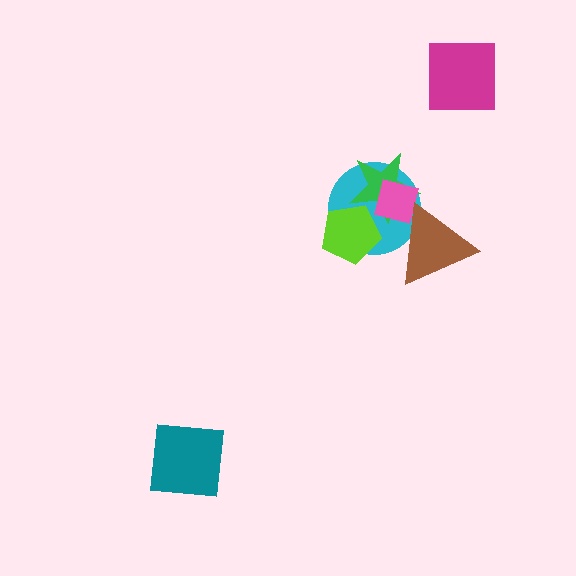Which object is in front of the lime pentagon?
The green star is in front of the lime pentagon.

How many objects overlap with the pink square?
3 objects overlap with the pink square.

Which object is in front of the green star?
The pink square is in front of the green star.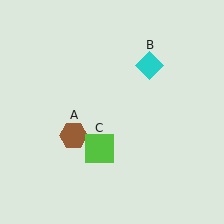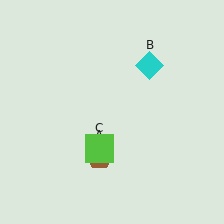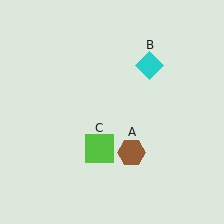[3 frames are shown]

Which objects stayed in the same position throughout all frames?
Cyan diamond (object B) and lime square (object C) remained stationary.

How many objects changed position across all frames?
1 object changed position: brown hexagon (object A).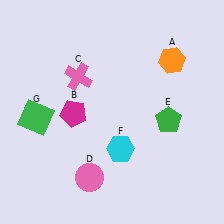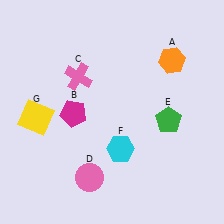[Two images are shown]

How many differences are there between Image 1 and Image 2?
There is 1 difference between the two images.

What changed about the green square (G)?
In Image 1, G is green. In Image 2, it changed to yellow.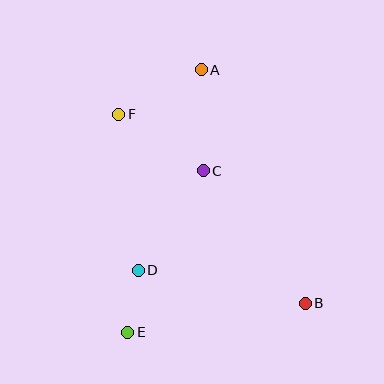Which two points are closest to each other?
Points D and E are closest to each other.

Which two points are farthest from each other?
Points A and E are farthest from each other.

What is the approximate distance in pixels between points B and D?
The distance between B and D is approximately 170 pixels.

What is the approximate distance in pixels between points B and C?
The distance between B and C is approximately 167 pixels.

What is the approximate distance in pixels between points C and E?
The distance between C and E is approximately 179 pixels.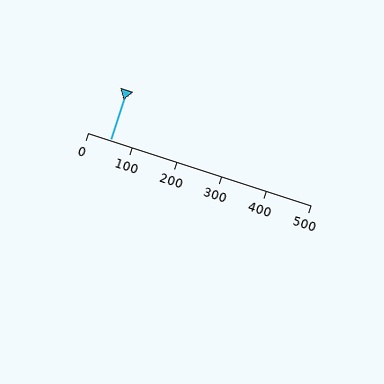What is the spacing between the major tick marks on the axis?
The major ticks are spaced 100 apart.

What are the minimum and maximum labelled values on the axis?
The axis runs from 0 to 500.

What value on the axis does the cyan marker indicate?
The marker indicates approximately 50.